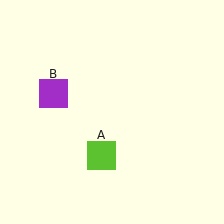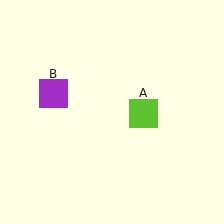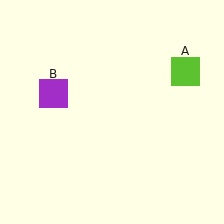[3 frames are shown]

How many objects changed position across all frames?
1 object changed position: lime square (object A).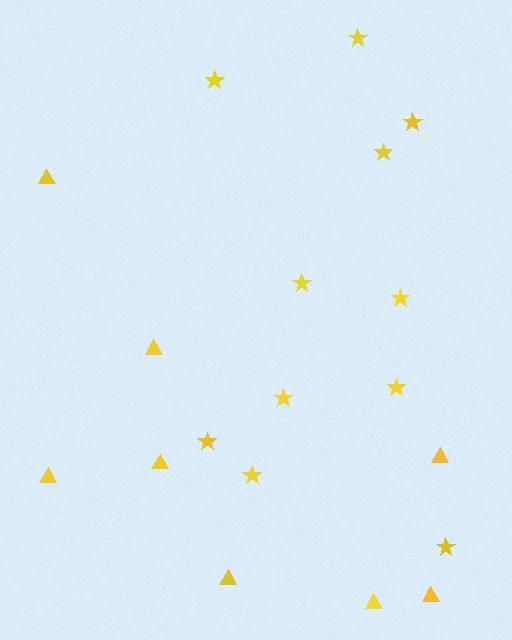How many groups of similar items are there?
There are 2 groups: one group of triangles (8) and one group of stars (11).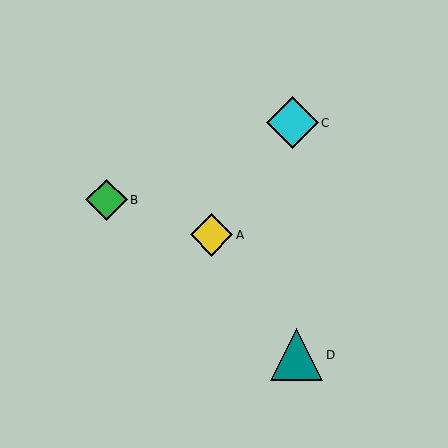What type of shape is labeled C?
Shape C is a cyan diamond.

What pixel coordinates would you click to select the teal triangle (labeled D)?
Click at (297, 355) to select the teal triangle D.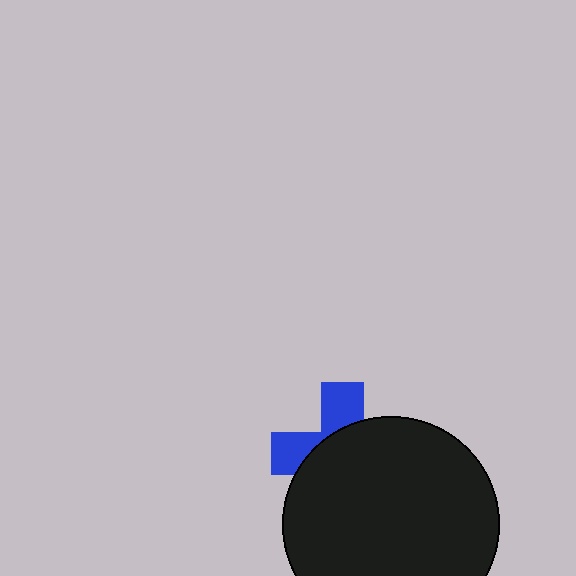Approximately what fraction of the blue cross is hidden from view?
Roughly 65% of the blue cross is hidden behind the black circle.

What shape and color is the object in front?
The object in front is a black circle.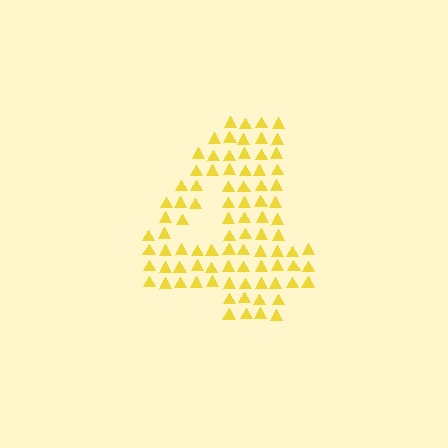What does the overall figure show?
The overall figure shows the digit 4.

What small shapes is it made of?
It is made of small triangles.